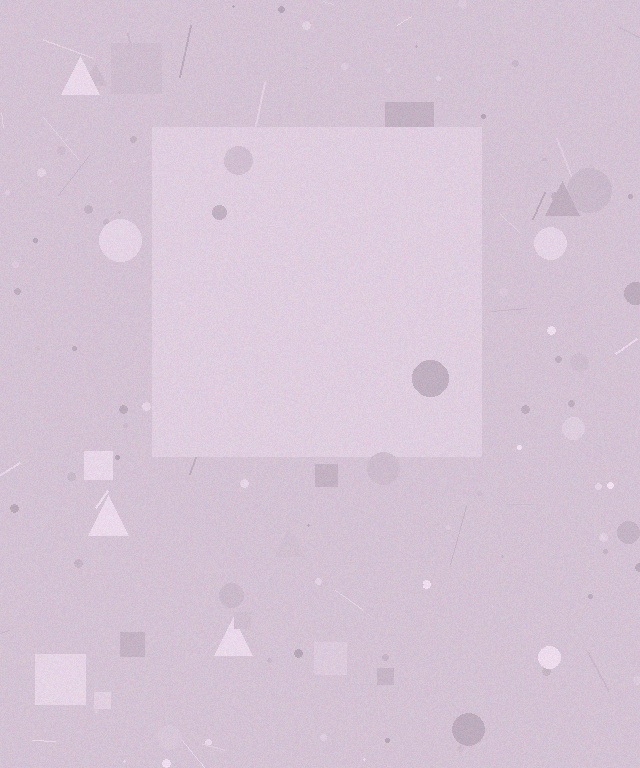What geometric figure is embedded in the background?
A square is embedded in the background.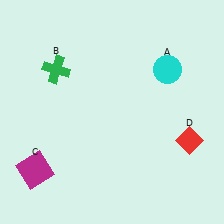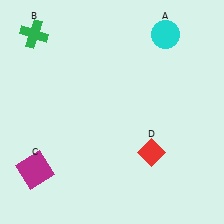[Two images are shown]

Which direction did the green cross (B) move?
The green cross (B) moved up.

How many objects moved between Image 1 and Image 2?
3 objects moved between the two images.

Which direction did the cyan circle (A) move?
The cyan circle (A) moved up.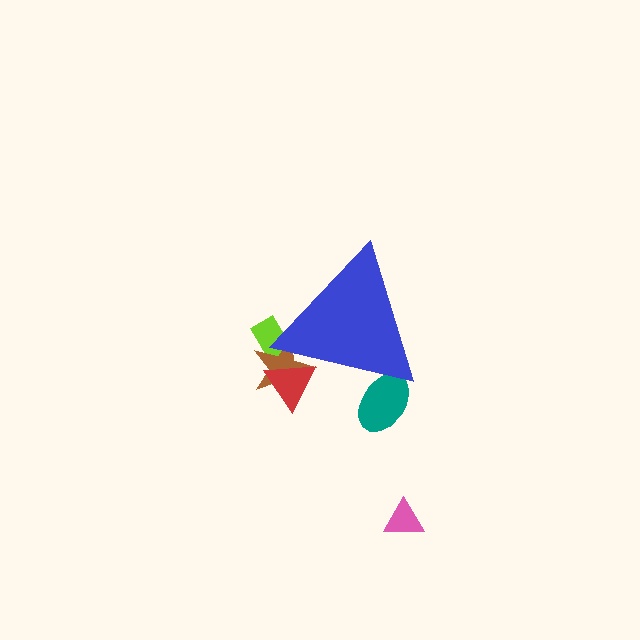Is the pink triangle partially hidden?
No, the pink triangle is fully visible.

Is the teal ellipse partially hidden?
Yes, the teal ellipse is partially hidden behind the blue triangle.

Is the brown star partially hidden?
Yes, the brown star is partially hidden behind the blue triangle.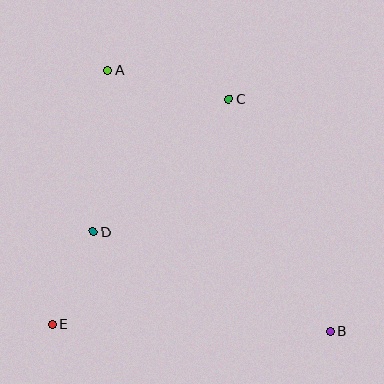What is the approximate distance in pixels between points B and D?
The distance between B and D is approximately 257 pixels.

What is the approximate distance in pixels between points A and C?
The distance between A and C is approximately 124 pixels.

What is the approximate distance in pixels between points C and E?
The distance between C and E is approximately 286 pixels.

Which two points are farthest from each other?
Points A and B are farthest from each other.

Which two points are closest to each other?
Points D and E are closest to each other.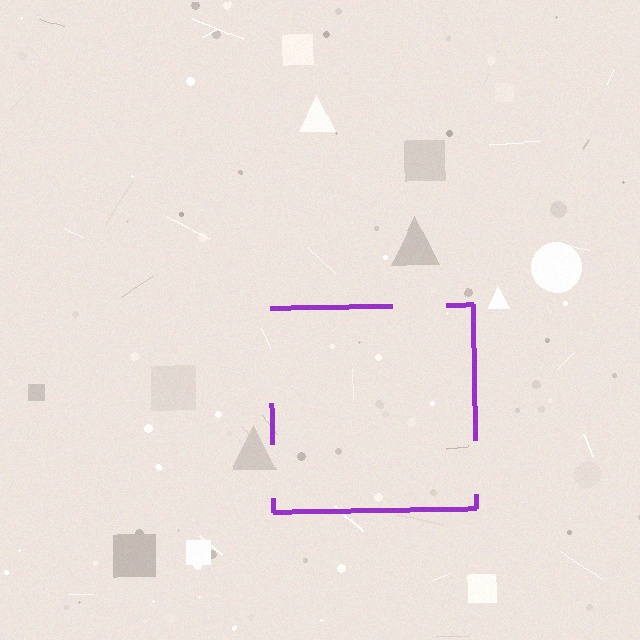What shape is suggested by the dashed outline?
The dashed outline suggests a square.